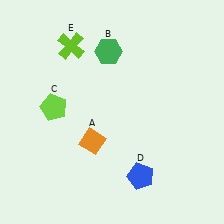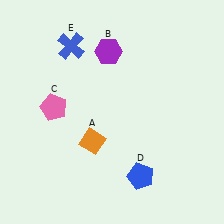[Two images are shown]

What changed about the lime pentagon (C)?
In Image 1, C is lime. In Image 2, it changed to pink.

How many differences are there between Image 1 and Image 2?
There are 3 differences between the two images.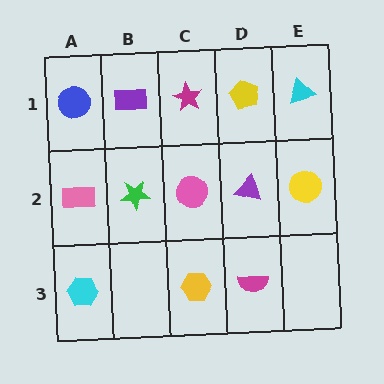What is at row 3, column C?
A yellow hexagon.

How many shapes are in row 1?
5 shapes.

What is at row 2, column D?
A purple triangle.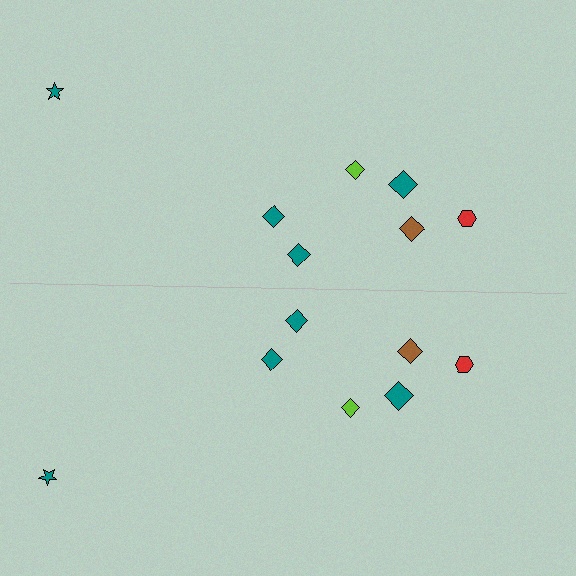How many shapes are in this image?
There are 14 shapes in this image.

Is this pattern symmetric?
Yes, this pattern has bilateral (reflection) symmetry.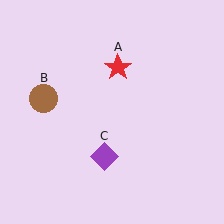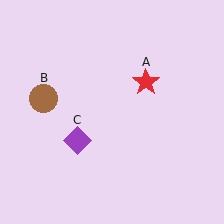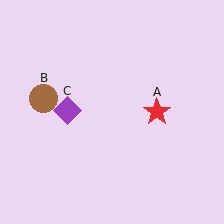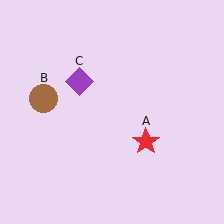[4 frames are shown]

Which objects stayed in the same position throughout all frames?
Brown circle (object B) remained stationary.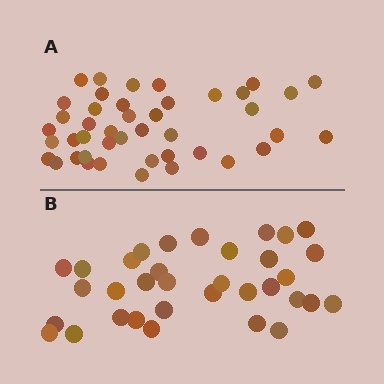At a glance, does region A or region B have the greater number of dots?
Region A (the top region) has more dots.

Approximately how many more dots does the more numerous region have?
Region A has roughly 8 or so more dots than region B.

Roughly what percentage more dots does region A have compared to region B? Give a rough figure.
About 25% more.